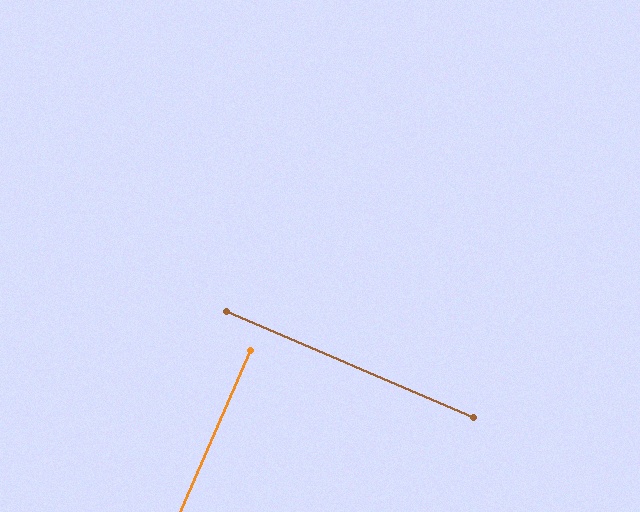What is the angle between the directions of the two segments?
Approximately 90 degrees.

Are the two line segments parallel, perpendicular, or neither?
Perpendicular — they meet at approximately 90°.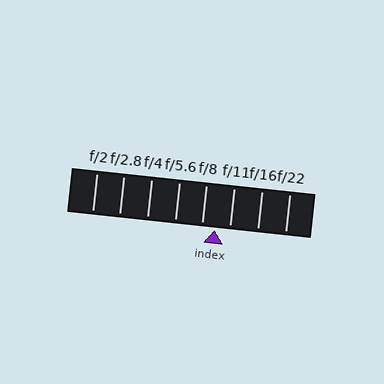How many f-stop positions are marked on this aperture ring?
There are 8 f-stop positions marked.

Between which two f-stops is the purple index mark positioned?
The index mark is between f/8 and f/11.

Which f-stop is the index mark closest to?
The index mark is closest to f/8.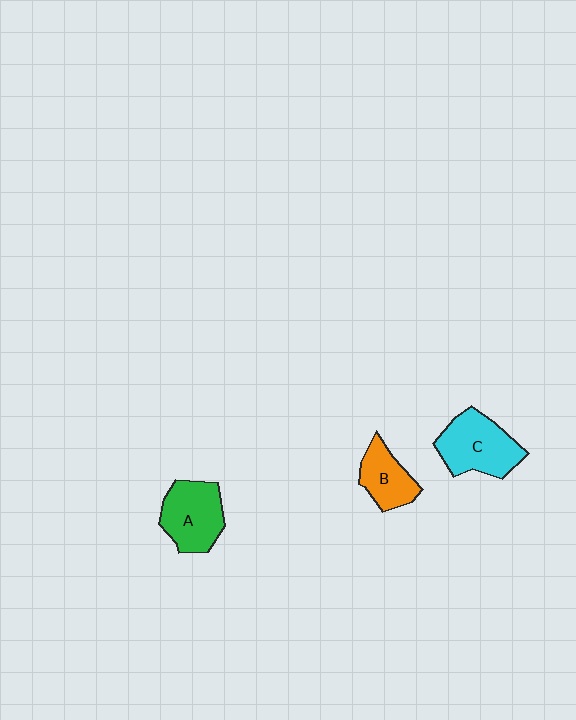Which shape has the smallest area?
Shape B (orange).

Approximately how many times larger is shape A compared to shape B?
Approximately 1.4 times.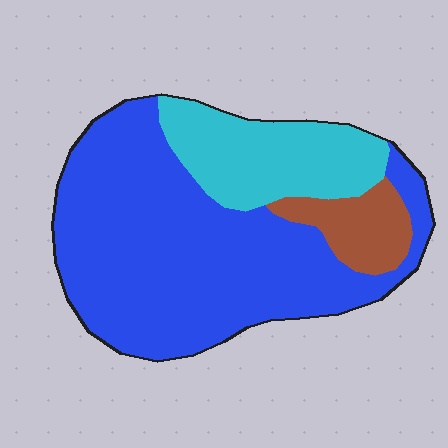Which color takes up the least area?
Brown, at roughly 10%.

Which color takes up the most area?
Blue, at roughly 65%.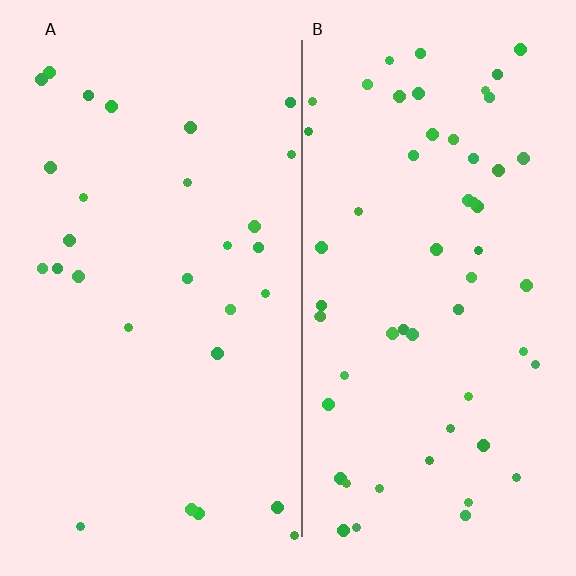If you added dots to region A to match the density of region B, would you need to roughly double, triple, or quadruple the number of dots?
Approximately double.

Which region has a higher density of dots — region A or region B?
B (the right).